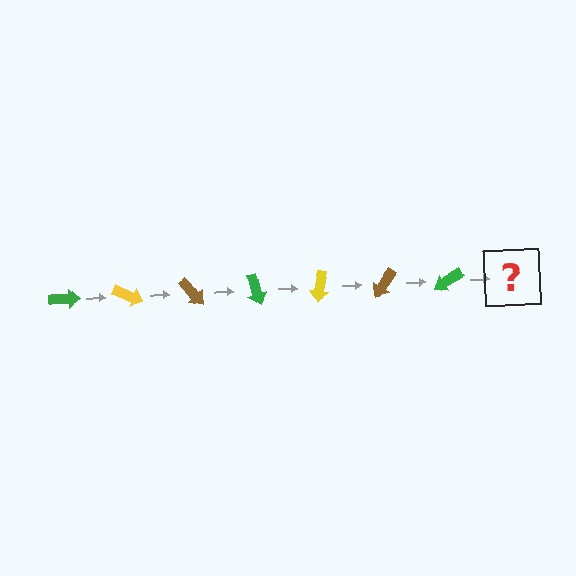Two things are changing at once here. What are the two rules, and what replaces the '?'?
The two rules are that it rotates 25 degrees each step and the color cycles through green, yellow, and brown. The '?' should be a yellow arrow, rotated 175 degrees from the start.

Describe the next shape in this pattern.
It should be a yellow arrow, rotated 175 degrees from the start.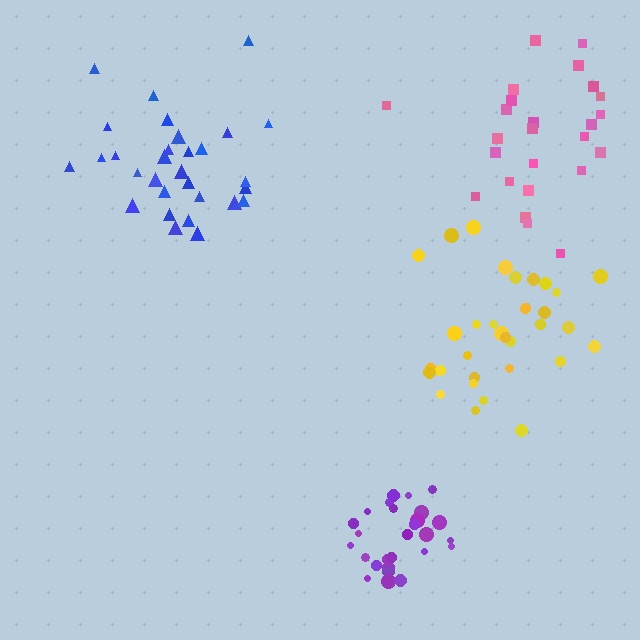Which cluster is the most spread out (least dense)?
Pink.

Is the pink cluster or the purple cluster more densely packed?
Purple.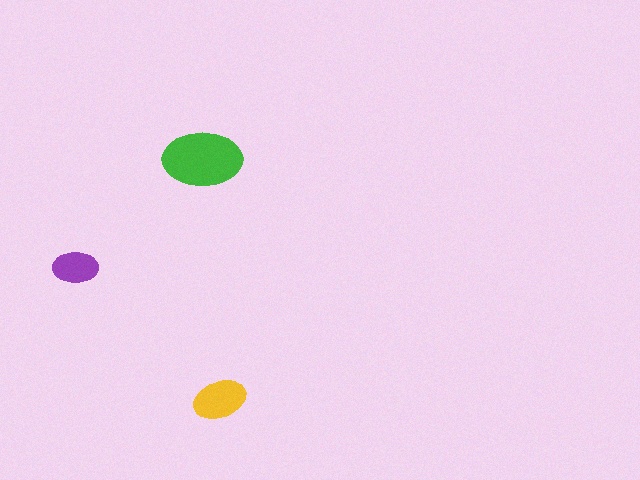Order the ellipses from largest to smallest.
the green one, the yellow one, the purple one.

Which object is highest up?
The green ellipse is topmost.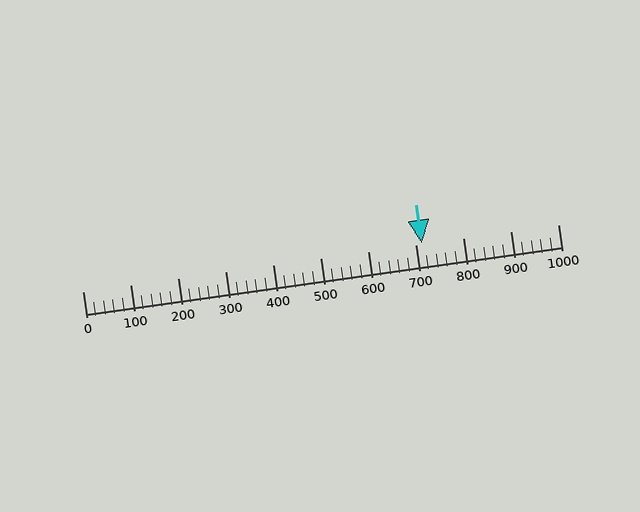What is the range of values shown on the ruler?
The ruler shows values from 0 to 1000.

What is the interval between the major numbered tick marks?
The major tick marks are spaced 100 units apart.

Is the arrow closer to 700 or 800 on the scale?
The arrow is closer to 700.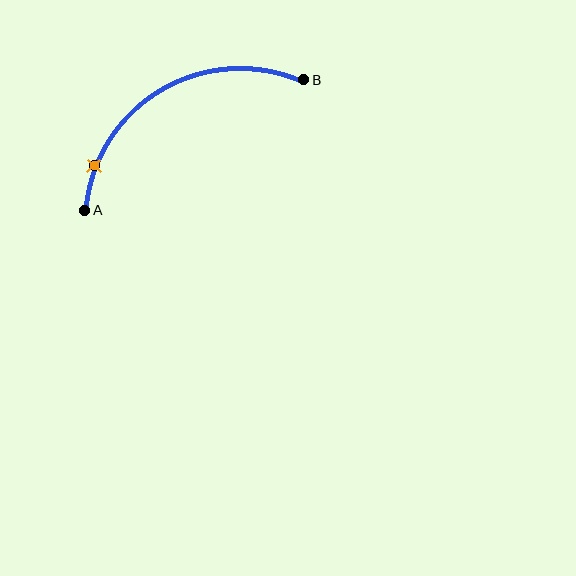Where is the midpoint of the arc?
The arc midpoint is the point on the curve farthest from the straight line joining A and B. It sits above that line.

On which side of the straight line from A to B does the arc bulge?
The arc bulges above the straight line connecting A and B.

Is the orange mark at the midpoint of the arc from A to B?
No. The orange mark lies on the arc but is closer to endpoint A. The arc midpoint would be at the point on the curve equidistant along the arc from both A and B.